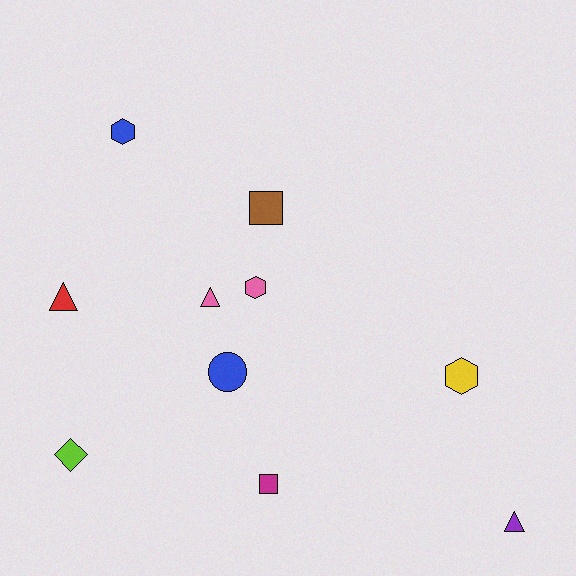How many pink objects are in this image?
There are 2 pink objects.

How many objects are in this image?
There are 10 objects.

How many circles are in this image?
There is 1 circle.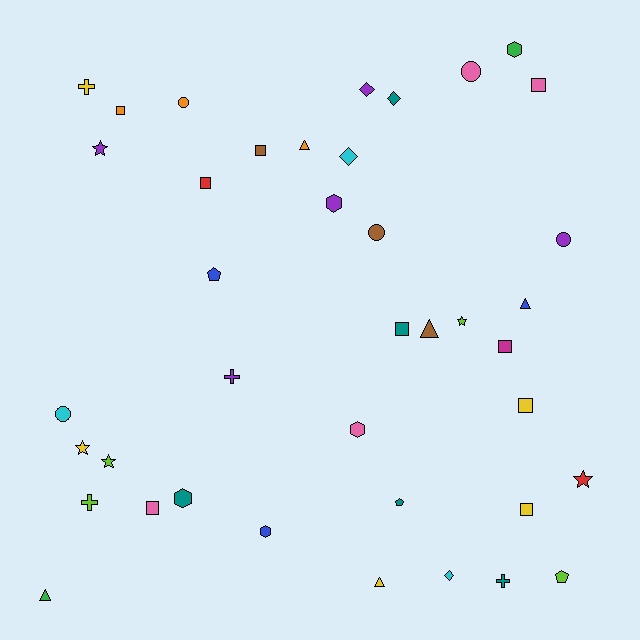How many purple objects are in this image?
There are 5 purple objects.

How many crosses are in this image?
There are 4 crosses.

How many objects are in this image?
There are 40 objects.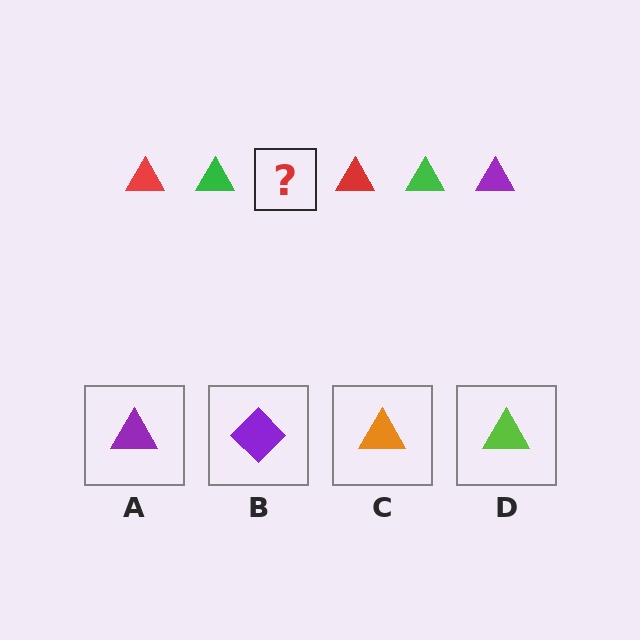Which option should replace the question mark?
Option A.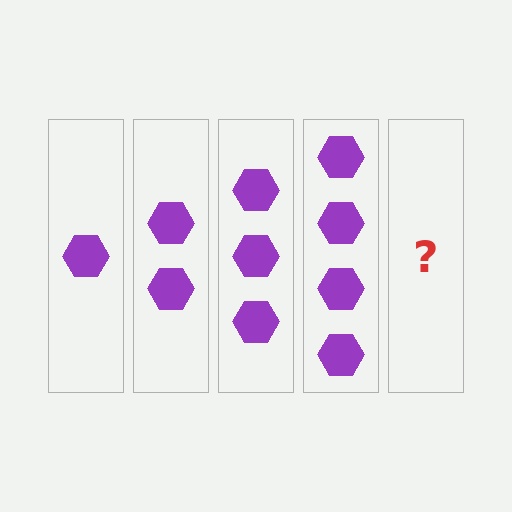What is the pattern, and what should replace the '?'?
The pattern is that each step adds one more hexagon. The '?' should be 5 hexagons.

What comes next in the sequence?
The next element should be 5 hexagons.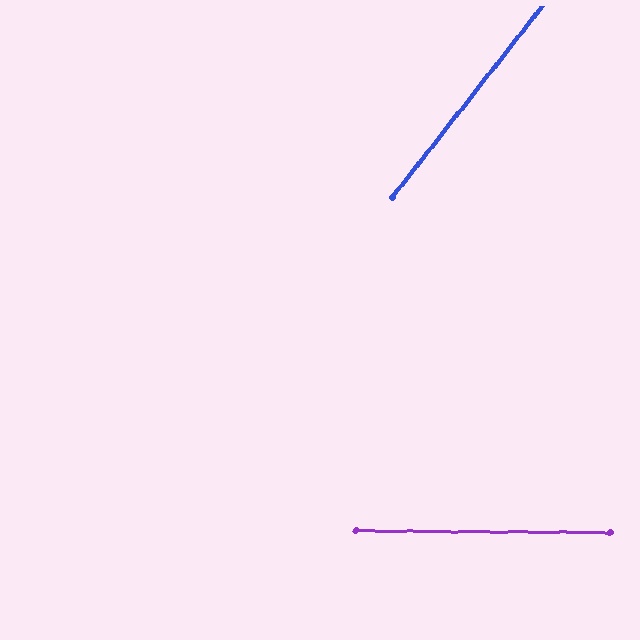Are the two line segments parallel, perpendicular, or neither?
Neither parallel nor perpendicular — they differ by about 52°.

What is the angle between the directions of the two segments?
Approximately 52 degrees.